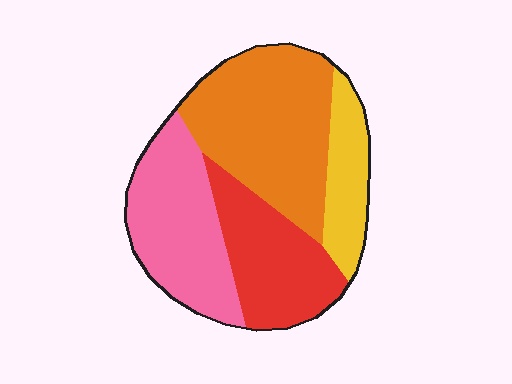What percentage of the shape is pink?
Pink covers 27% of the shape.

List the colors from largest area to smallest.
From largest to smallest: orange, pink, red, yellow.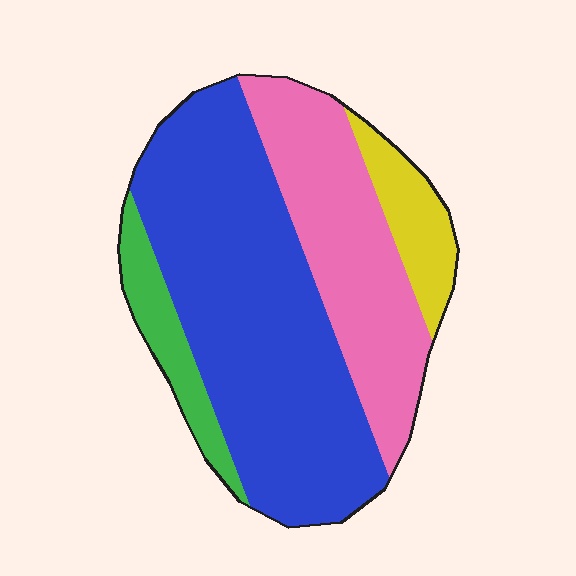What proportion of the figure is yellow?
Yellow takes up about one tenth (1/10) of the figure.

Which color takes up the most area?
Blue, at roughly 55%.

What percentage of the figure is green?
Green takes up about one tenth (1/10) of the figure.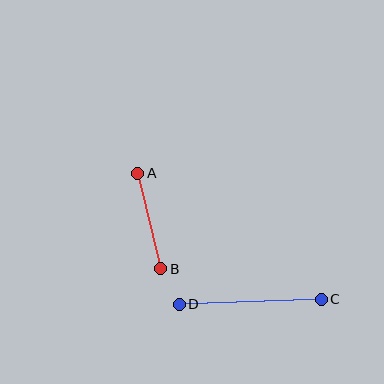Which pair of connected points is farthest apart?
Points C and D are farthest apart.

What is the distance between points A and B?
The distance is approximately 98 pixels.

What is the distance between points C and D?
The distance is approximately 142 pixels.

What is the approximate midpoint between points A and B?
The midpoint is at approximately (149, 221) pixels.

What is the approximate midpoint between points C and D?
The midpoint is at approximately (250, 302) pixels.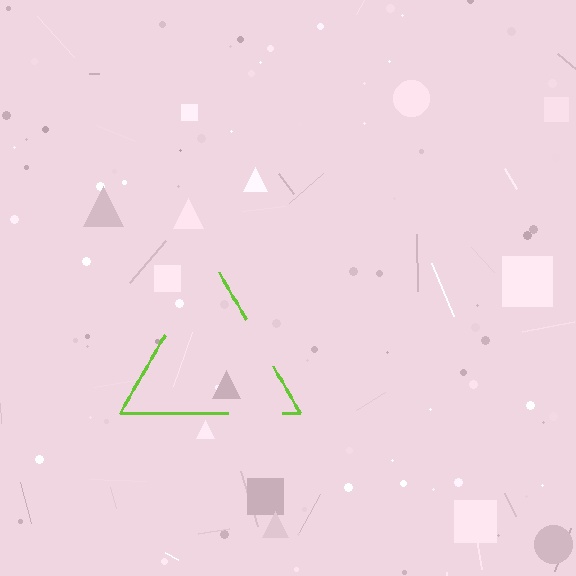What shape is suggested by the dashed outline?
The dashed outline suggests a triangle.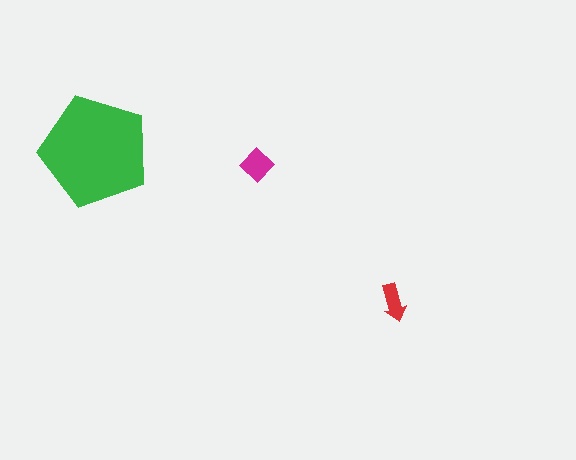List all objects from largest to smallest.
The green pentagon, the magenta diamond, the red arrow.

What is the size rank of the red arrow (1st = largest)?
3rd.